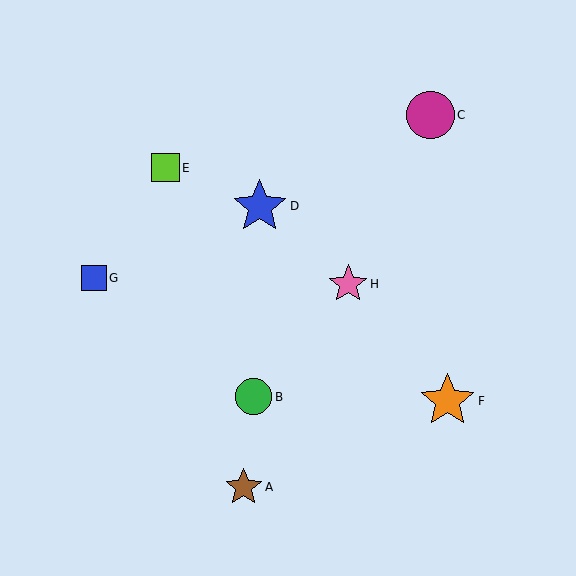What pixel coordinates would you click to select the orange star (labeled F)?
Click at (447, 401) to select the orange star F.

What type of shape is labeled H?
Shape H is a pink star.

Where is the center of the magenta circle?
The center of the magenta circle is at (430, 115).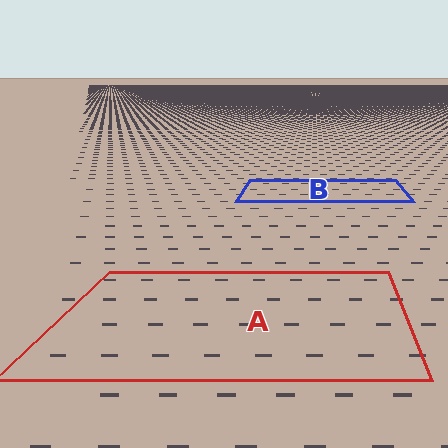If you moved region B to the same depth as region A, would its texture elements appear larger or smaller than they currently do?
They would appear larger. At a closer depth, the same texture elements are projected at a bigger on-screen size.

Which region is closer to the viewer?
Region A is closer. The texture elements there are larger and more spread out.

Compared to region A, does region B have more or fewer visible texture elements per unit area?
Region B has more texture elements per unit area — they are packed more densely because it is farther away.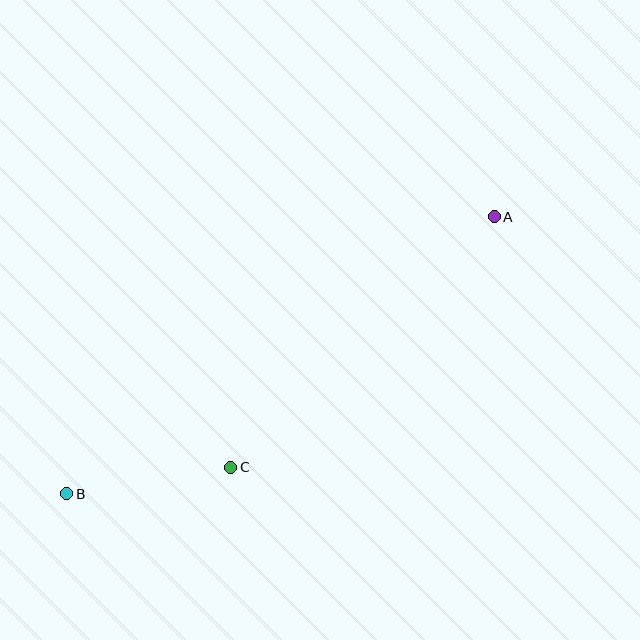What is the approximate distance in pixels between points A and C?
The distance between A and C is approximately 363 pixels.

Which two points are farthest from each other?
Points A and B are farthest from each other.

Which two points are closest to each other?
Points B and C are closest to each other.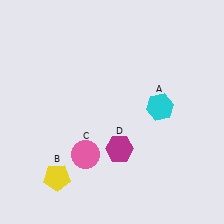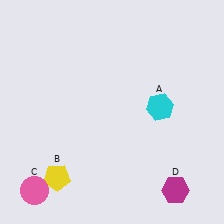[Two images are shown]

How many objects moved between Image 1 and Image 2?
2 objects moved between the two images.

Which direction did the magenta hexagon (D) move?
The magenta hexagon (D) moved right.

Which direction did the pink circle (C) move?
The pink circle (C) moved left.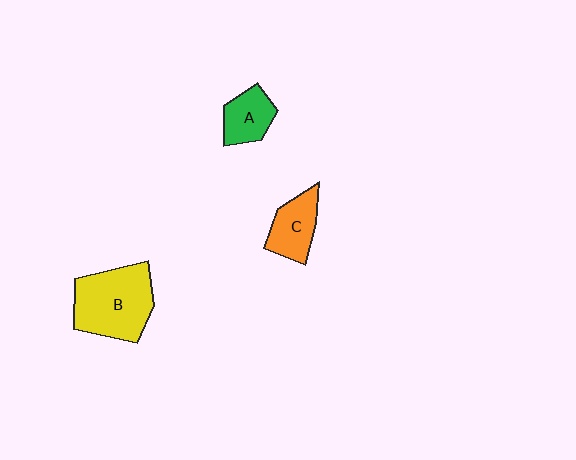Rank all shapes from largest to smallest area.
From largest to smallest: B (yellow), C (orange), A (green).